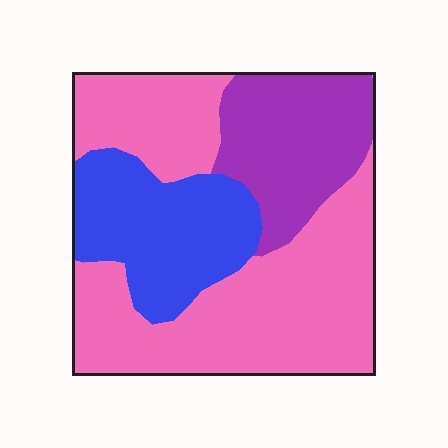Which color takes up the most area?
Pink, at roughly 55%.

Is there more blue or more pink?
Pink.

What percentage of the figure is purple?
Purple takes up about one fifth (1/5) of the figure.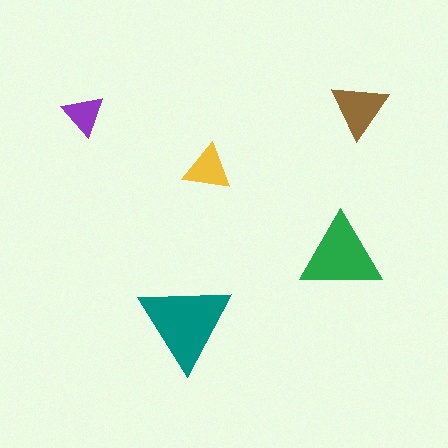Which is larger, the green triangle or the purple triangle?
The green one.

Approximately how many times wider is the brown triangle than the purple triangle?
About 1.5 times wider.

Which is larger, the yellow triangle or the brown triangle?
The brown one.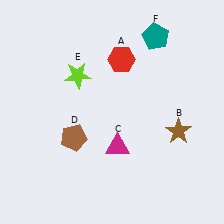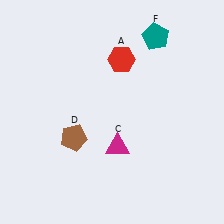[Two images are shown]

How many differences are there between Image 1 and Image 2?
There are 2 differences between the two images.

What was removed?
The brown star (B), the lime star (E) were removed in Image 2.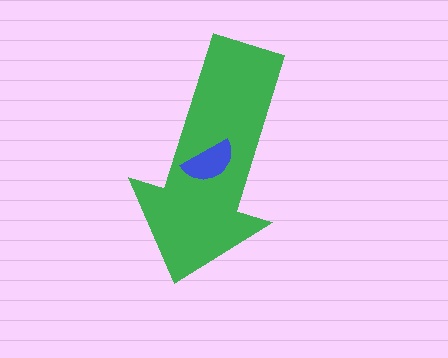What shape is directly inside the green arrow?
The blue semicircle.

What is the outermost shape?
The green arrow.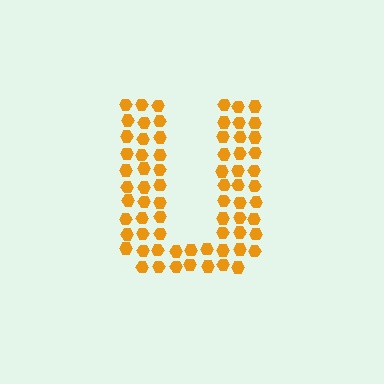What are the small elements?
The small elements are hexagons.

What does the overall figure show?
The overall figure shows the letter U.